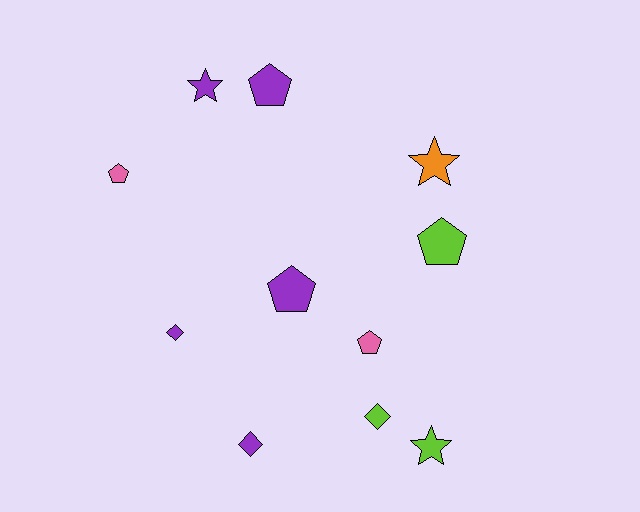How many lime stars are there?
There is 1 lime star.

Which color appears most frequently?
Purple, with 5 objects.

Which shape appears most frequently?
Pentagon, with 5 objects.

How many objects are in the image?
There are 11 objects.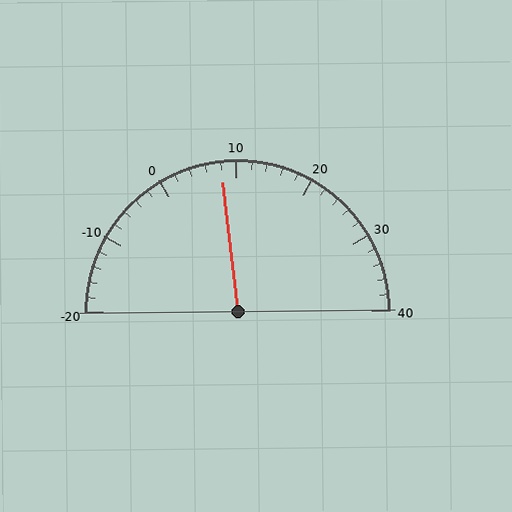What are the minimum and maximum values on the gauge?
The gauge ranges from -20 to 40.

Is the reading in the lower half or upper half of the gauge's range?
The reading is in the lower half of the range (-20 to 40).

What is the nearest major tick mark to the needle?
The nearest major tick mark is 10.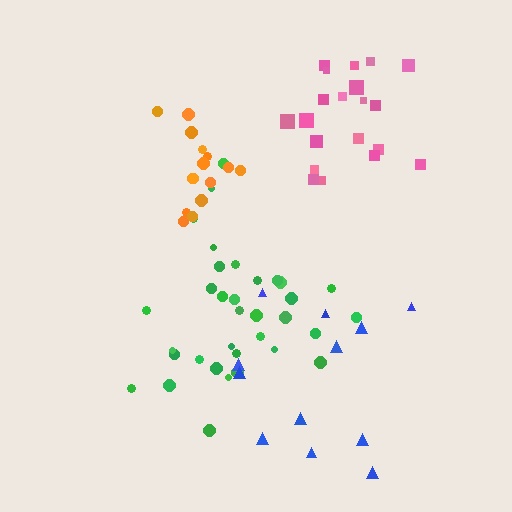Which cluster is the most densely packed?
Green.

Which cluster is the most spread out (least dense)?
Blue.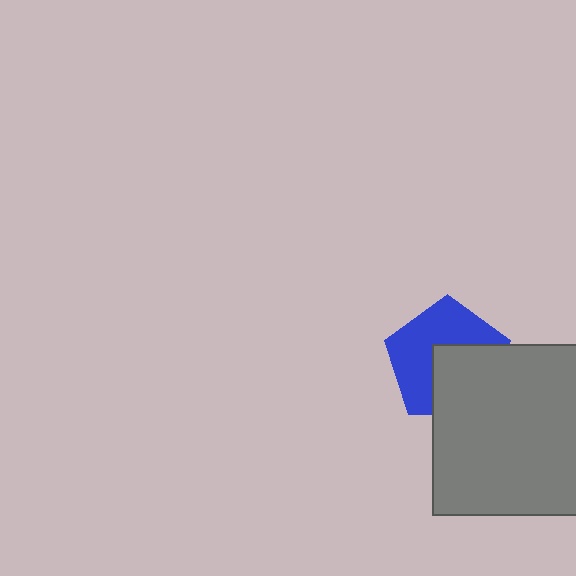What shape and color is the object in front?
The object in front is a gray square.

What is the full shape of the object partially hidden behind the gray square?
The partially hidden object is a blue pentagon.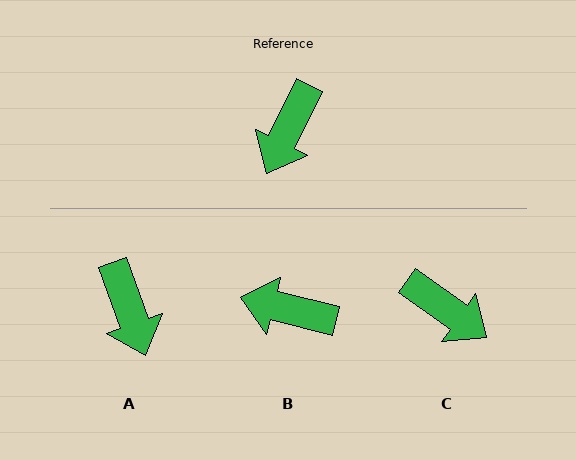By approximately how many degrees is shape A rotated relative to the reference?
Approximately 46 degrees counter-clockwise.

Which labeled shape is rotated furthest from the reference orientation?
C, about 81 degrees away.